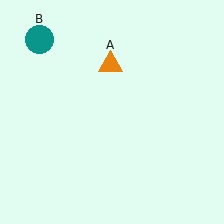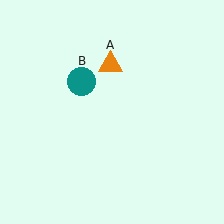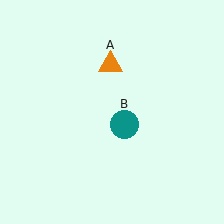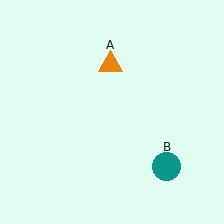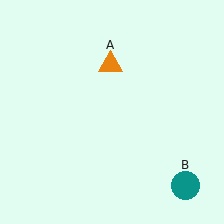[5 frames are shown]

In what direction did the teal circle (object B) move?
The teal circle (object B) moved down and to the right.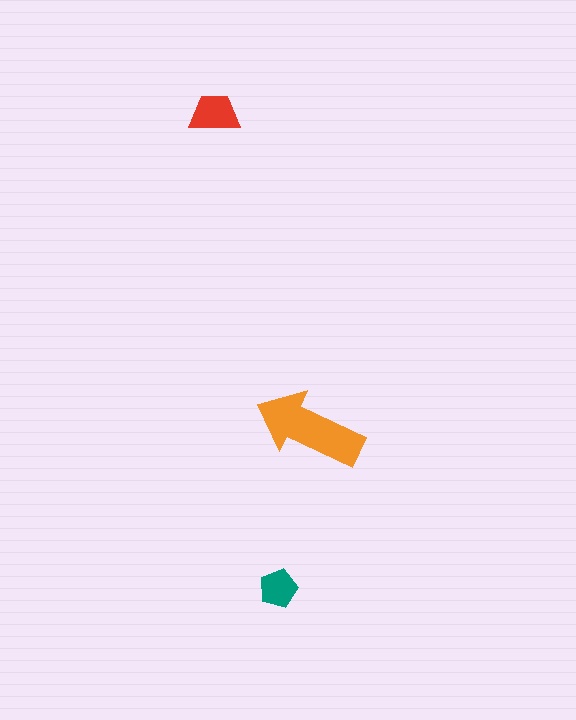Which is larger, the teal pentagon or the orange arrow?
The orange arrow.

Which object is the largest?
The orange arrow.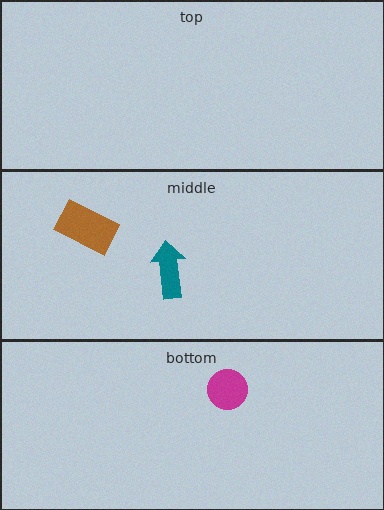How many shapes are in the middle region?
2.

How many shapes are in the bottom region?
1.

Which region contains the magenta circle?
The bottom region.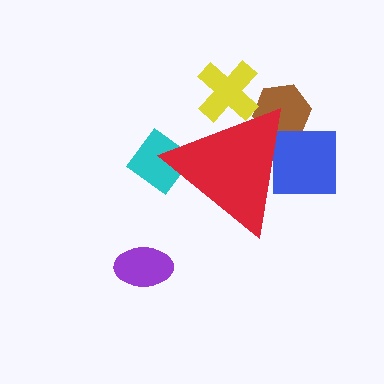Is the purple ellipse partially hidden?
No, the purple ellipse is fully visible.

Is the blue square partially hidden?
Yes, the blue square is partially hidden behind the red triangle.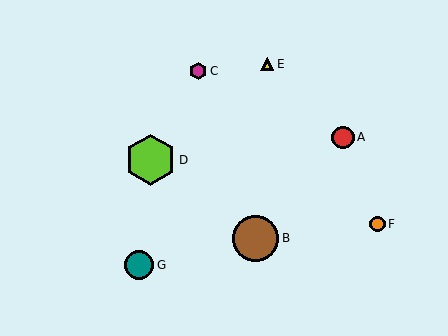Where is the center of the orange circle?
The center of the orange circle is at (378, 224).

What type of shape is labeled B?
Shape B is a brown circle.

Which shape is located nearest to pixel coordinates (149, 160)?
The lime hexagon (labeled D) at (150, 160) is nearest to that location.